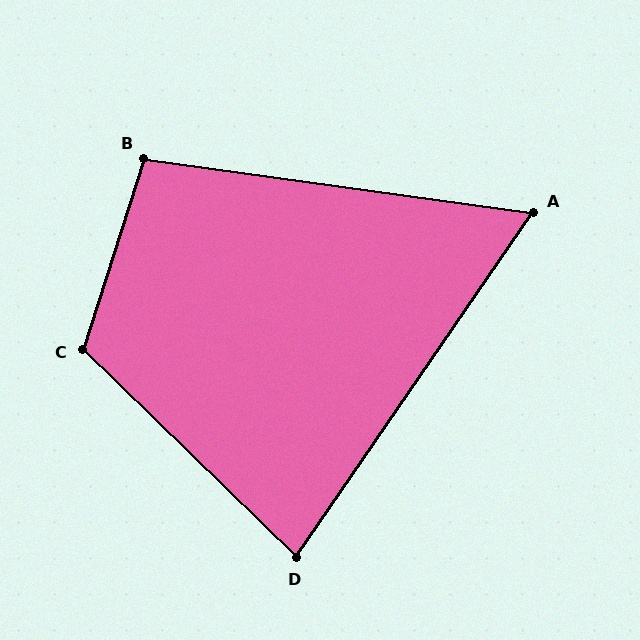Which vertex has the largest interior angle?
C, at approximately 117 degrees.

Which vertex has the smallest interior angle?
A, at approximately 63 degrees.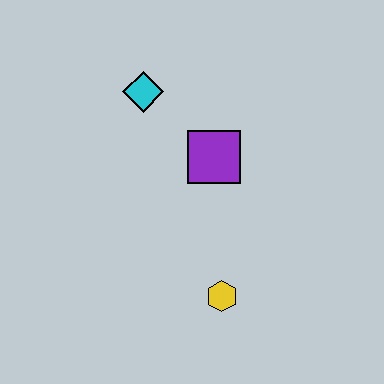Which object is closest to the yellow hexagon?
The purple square is closest to the yellow hexagon.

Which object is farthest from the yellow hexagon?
The cyan diamond is farthest from the yellow hexagon.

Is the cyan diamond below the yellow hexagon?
No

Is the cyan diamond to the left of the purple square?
Yes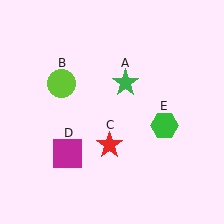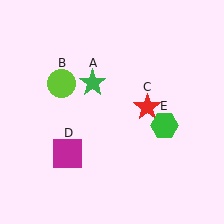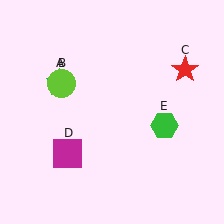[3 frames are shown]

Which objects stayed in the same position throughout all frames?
Lime circle (object B) and magenta square (object D) and green hexagon (object E) remained stationary.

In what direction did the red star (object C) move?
The red star (object C) moved up and to the right.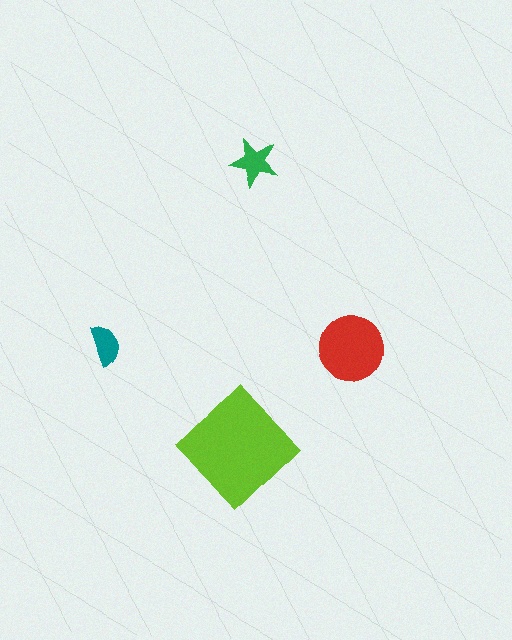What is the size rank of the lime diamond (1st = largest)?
1st.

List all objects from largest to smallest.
The lime diamond, the red circle, the green star, the teal semicircle.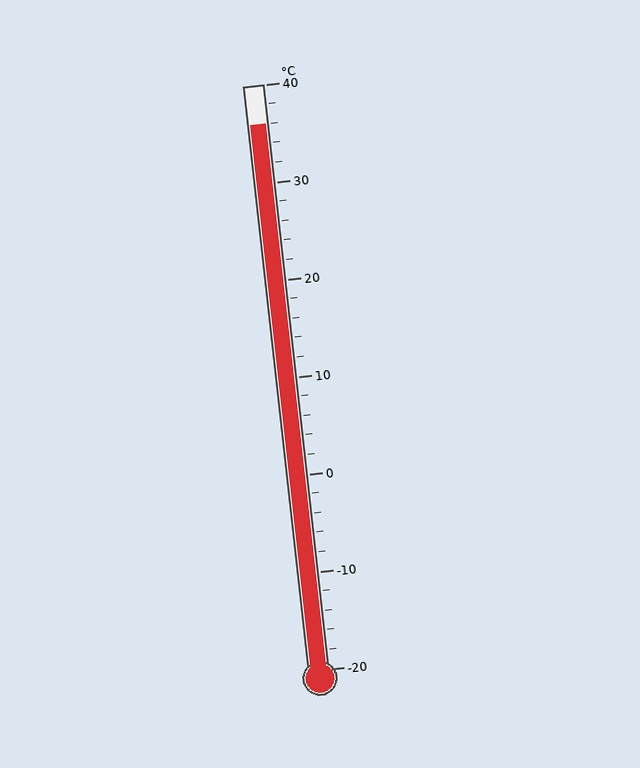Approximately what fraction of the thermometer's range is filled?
The thermometer is filled to approximately 95% of its range.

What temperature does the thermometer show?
The thermometer shows approximately 36°C.